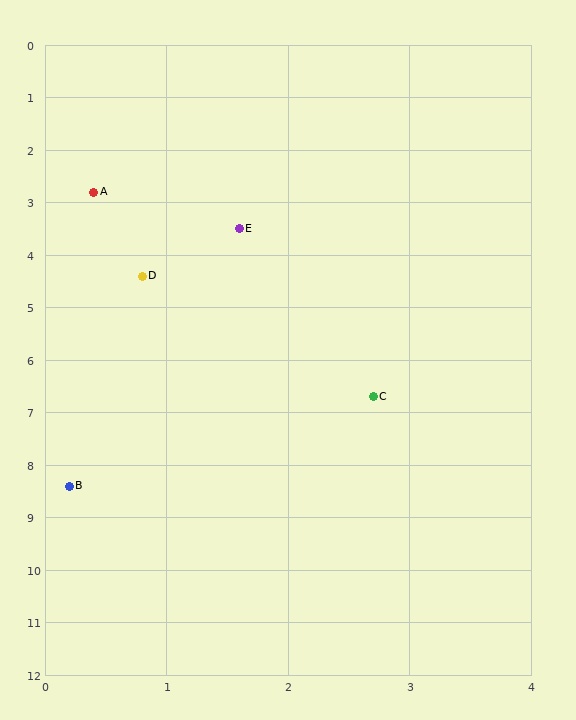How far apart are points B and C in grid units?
Points B and C are about 3.0 grid units apart.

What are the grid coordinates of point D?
Point D is at approximately (0.8, 4.4).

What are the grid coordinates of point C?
Point C is at approximately (2.7, 6.7).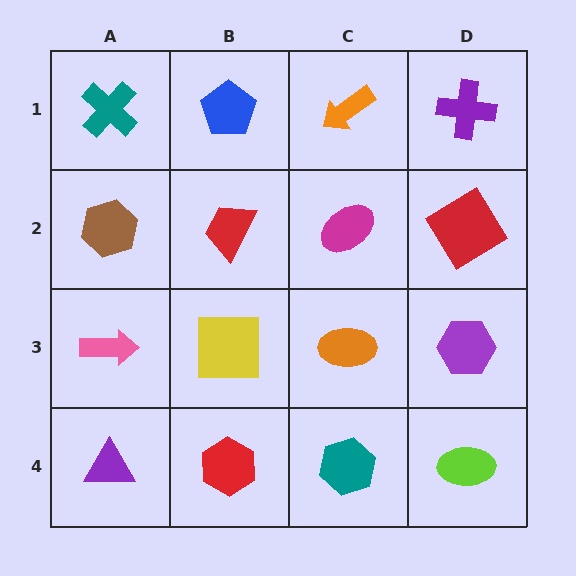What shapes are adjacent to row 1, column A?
A brown hexagon (row 2, column A), a blue pentagon (row 1, column B).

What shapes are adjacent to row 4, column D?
A purple hexagon (row 3, column D), a teal hexagon (row 4, column C).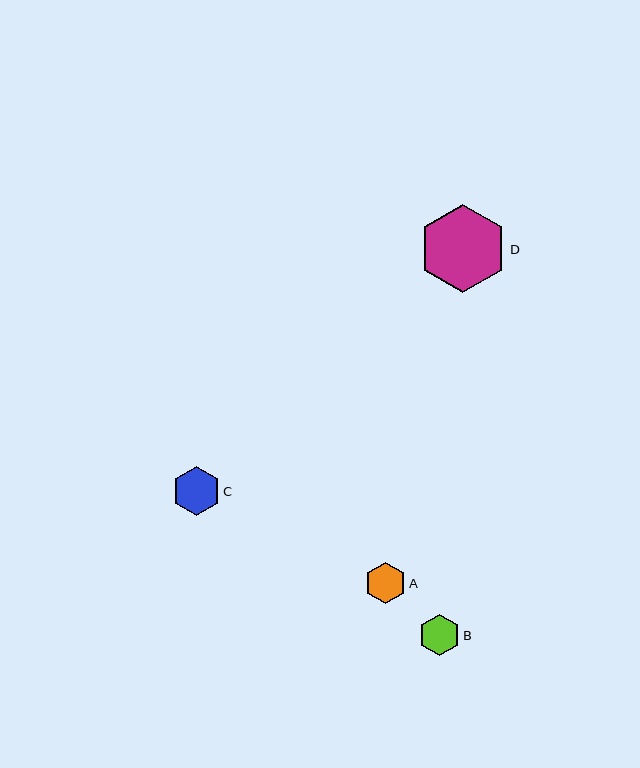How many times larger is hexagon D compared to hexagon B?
Hexagon D is approximately 2.1 times the size of hexagon B.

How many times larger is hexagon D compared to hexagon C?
Hexagon D is approximately 1.8 times the size of hexagon C.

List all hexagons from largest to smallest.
From largest to smallest: D, C, B, A.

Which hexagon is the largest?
Hexagon D is the largest with a size of approximately 89 pixels.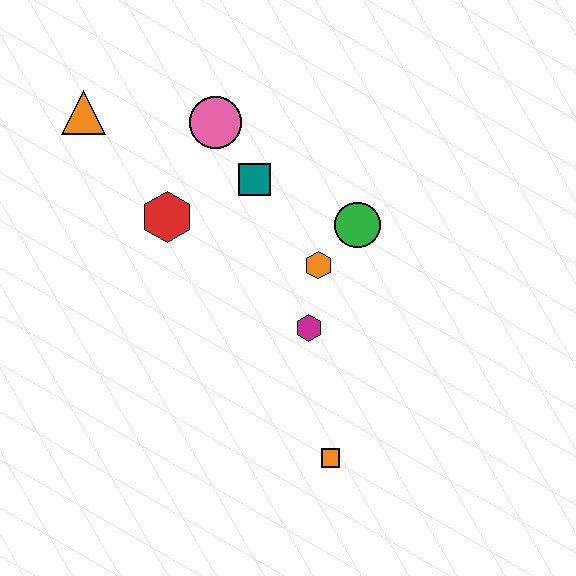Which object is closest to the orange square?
The magenta hexagon is closest to the orange square.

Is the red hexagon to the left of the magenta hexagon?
Yes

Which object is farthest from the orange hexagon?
The orange triangle is farthest from the orange hexagon.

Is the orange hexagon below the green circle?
Yes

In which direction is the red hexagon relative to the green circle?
The red hexagon is to the left of the green circle.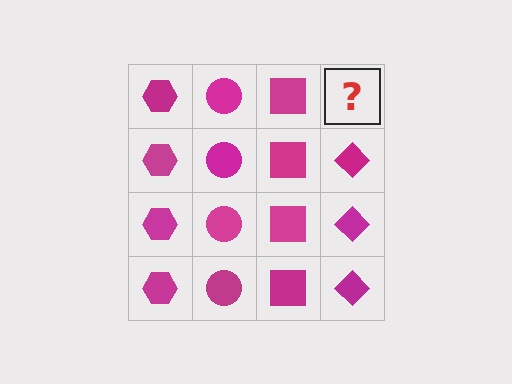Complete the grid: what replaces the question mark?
The question mark should be replaced with a magenta diamond.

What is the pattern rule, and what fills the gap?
The rule is that each column has a consistent shape. The gap should be filled with a magenta diamond.